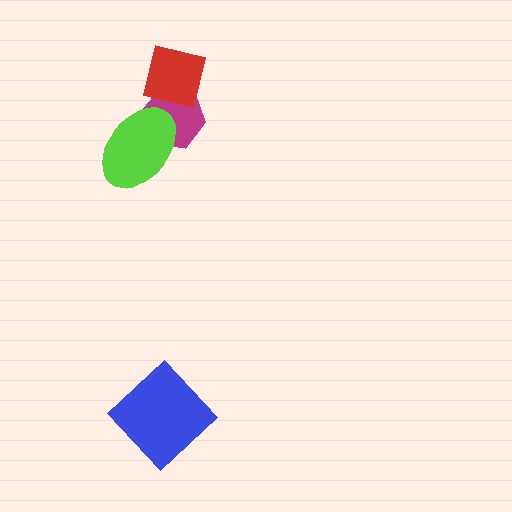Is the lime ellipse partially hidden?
No, no other shape covers it.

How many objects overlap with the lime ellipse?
1 object overlaps with the lime ellipse.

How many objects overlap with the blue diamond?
0 objects overlap with the blue diamond.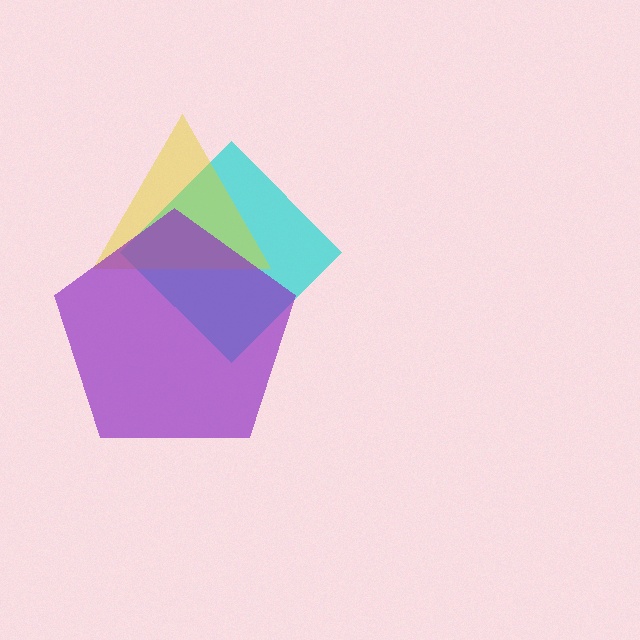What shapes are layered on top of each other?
The layered shapes are: a cyan diamond, a yellow triangle, a purple pentagon.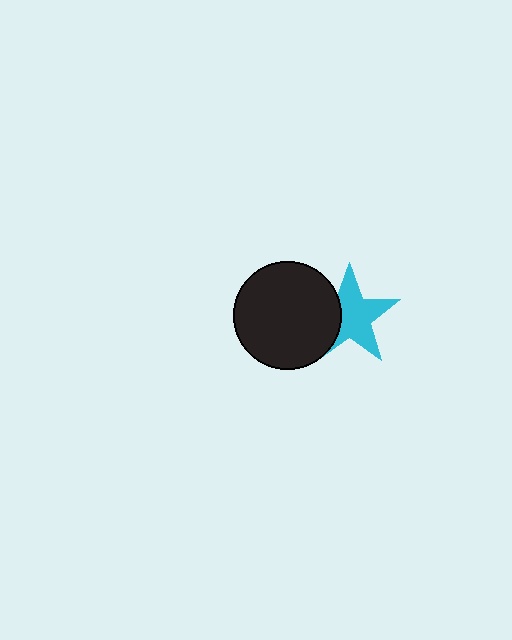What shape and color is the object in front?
The object in front is a black circle.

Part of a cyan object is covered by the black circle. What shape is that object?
It is a star.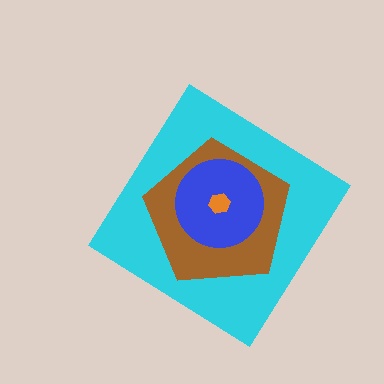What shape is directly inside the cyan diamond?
The brown pentagon.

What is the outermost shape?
The cyan diamond.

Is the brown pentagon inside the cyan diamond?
Yes.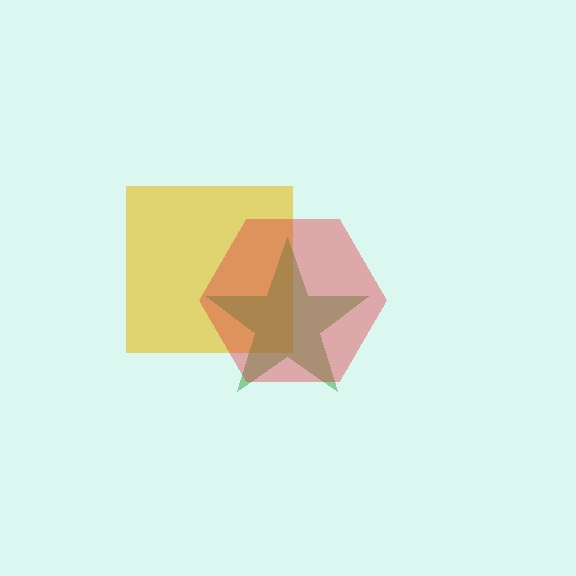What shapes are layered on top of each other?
The layered shapes are: a yellow square, a green star, a red hexagon.